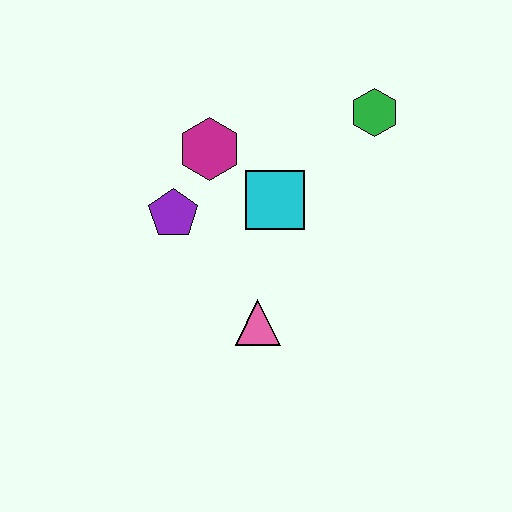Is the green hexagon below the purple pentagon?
No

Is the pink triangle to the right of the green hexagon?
No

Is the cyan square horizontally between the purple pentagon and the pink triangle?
No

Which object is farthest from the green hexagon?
The pink triangle is farthest from the green hexagon.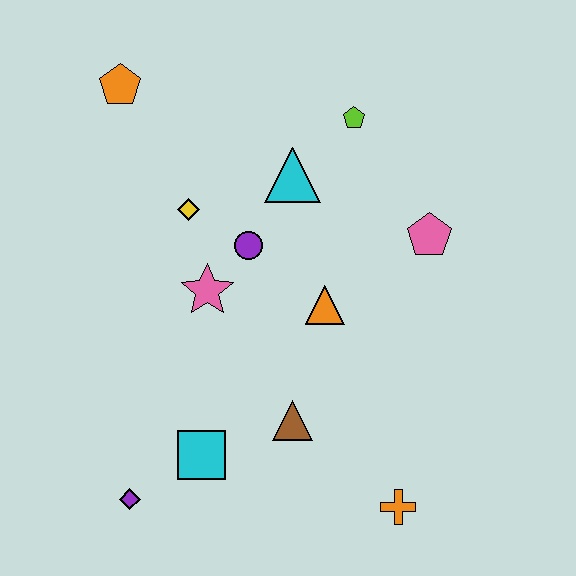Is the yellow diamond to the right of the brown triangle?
No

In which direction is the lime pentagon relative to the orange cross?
The lime pentagon is above the orange cross.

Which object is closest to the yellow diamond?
The purple circle is closest to the yellow diamond.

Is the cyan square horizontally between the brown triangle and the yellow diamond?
Yes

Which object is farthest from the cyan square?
The orange pentagon is farthest from the cyan square.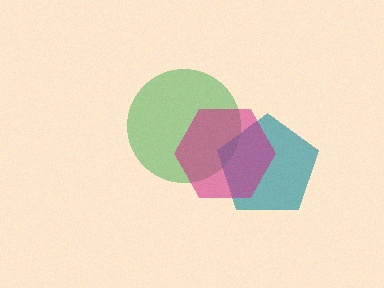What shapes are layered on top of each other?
The layered shapes are: a green circle, a teal pentagon, a magenta hexagon.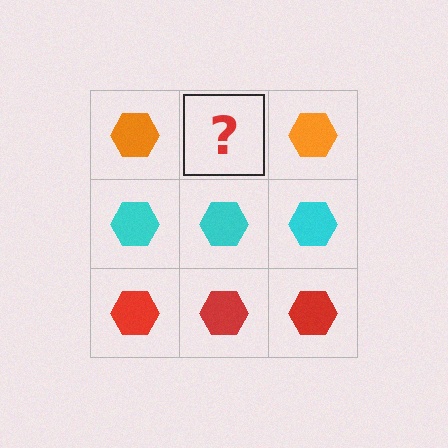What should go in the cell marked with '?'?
The missing cell should contain an orange hexagon.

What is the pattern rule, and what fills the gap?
The rule is that each row has a consistent color. The gap should be filled with an orange hexagon.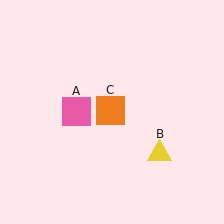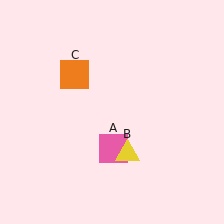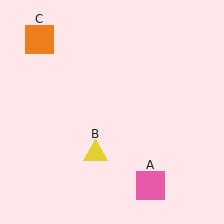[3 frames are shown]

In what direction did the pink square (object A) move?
The pink square (object A) moved down and to the right.